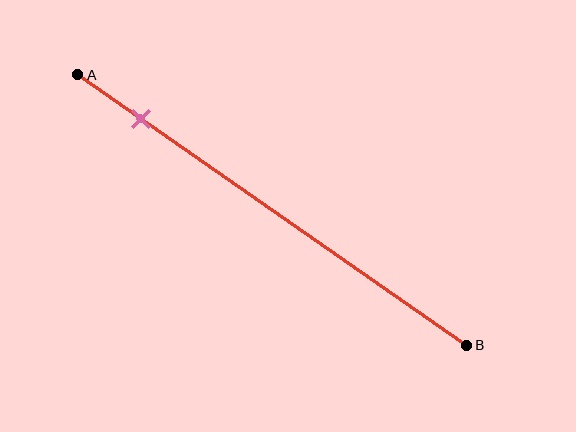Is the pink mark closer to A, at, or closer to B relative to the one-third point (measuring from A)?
The pink mark is closer to point A than the one-third point of segment AB.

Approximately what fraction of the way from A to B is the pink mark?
The pink mark is approximately 15% of the way from A to B.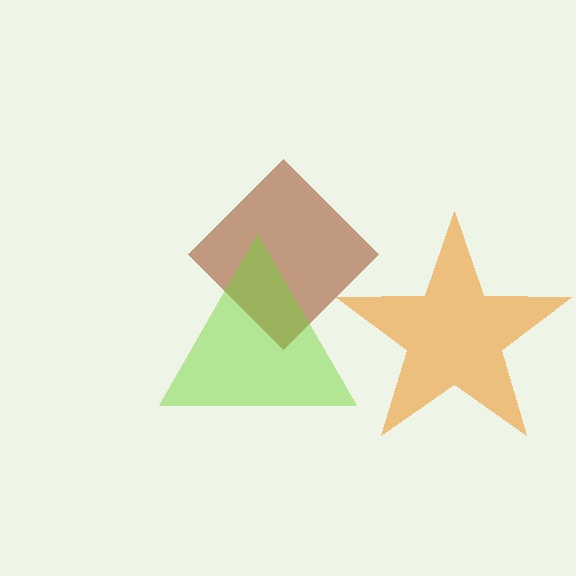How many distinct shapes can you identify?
There are 3 distinct shapes: a brown diamond, a lime triangle, an orange star.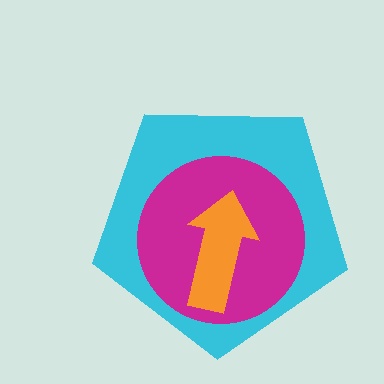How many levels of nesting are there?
3.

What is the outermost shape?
The cyan pentagon.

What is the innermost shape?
The orange arrow.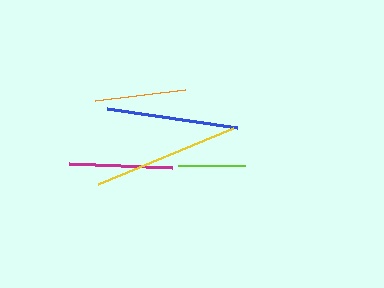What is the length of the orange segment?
The orange segment is approximately 91 pixels long.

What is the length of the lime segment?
The lime segment is approximately 67 pixels long.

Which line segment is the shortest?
The lime line is the shortest at approximately 67 pixels.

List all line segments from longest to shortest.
From longest to shortest: yellow, blue, magenta, orange, lime.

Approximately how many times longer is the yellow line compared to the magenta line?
The yellow line is approximately 1.4 times the length of the magenta line.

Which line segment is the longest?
The yellow line is the longest at approximately 146 pixels.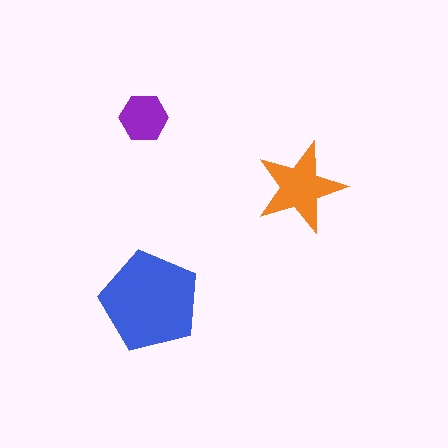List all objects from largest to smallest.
The blue pentagon, the orange star, the purple hexagon.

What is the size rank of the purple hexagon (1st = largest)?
3rd.